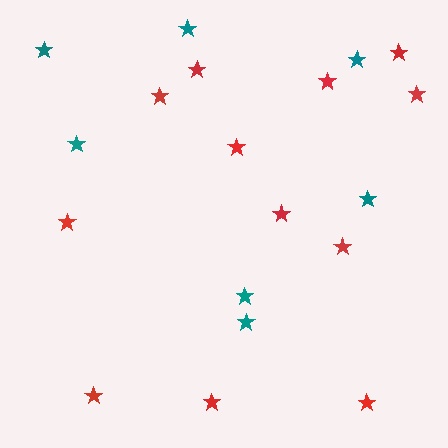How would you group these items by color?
There are 2 groups: one group of red stars (12) and one group of teal stars (7).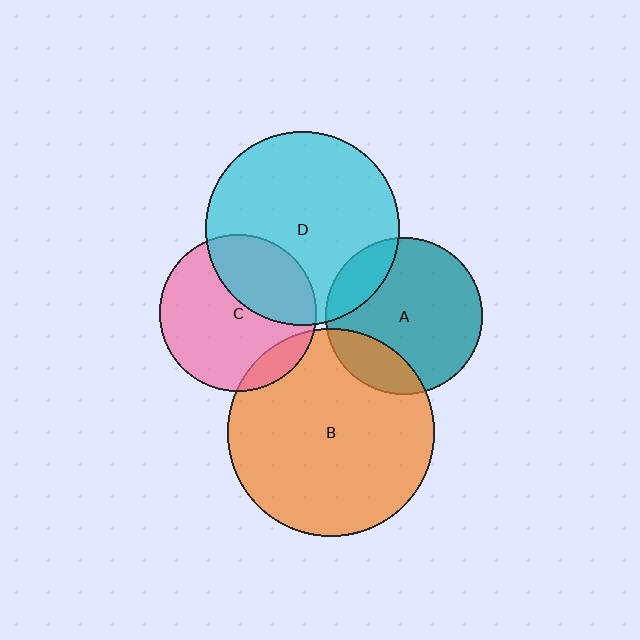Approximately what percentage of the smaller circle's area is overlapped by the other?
Approximately 10%.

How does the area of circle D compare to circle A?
Approximately 1.5 times.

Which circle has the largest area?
Circle B (orange).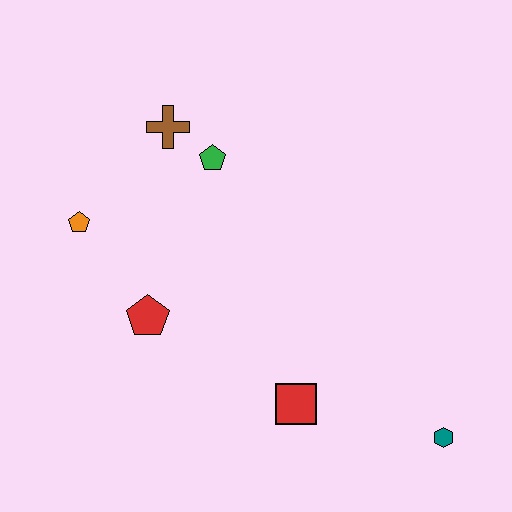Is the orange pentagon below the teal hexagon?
No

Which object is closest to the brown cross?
The green pentagon is closest to the brown cross.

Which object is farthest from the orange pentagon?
The teal hexagon is farthest from the orange pentagon.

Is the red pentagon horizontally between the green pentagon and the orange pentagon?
Yes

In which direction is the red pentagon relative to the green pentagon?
The red pentagon is below the green pentagon.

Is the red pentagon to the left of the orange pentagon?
No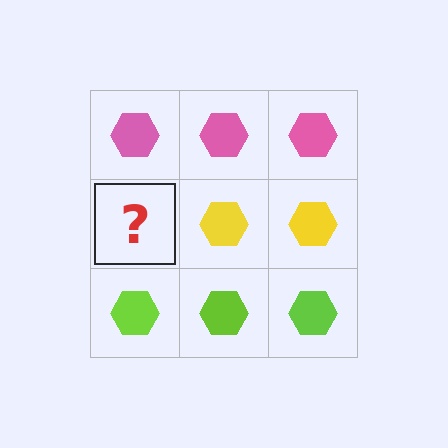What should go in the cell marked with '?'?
The missing cell should contain a yellow hexagon.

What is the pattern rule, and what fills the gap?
The rule is that each row has a consistent color. The gap should be filled with a yellow hexagon.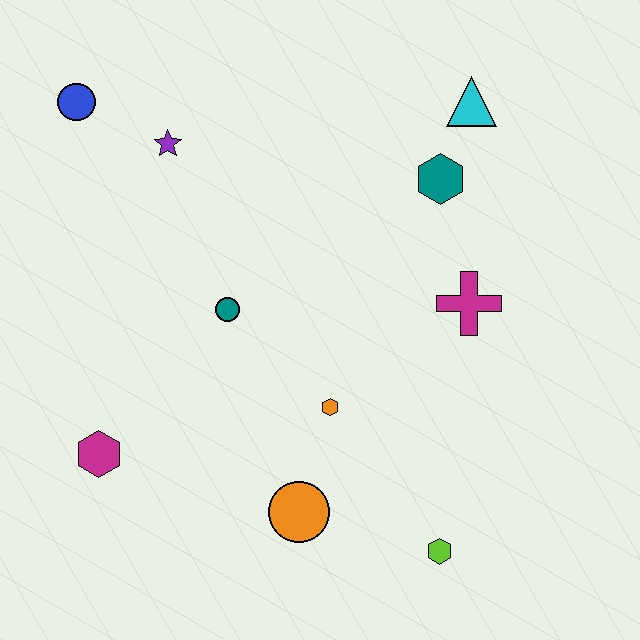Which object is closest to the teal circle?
The orange hexagon is closest to the teal circle.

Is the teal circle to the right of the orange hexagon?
No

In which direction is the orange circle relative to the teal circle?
The orange circle is below the teal circle.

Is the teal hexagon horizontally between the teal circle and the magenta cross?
Yes